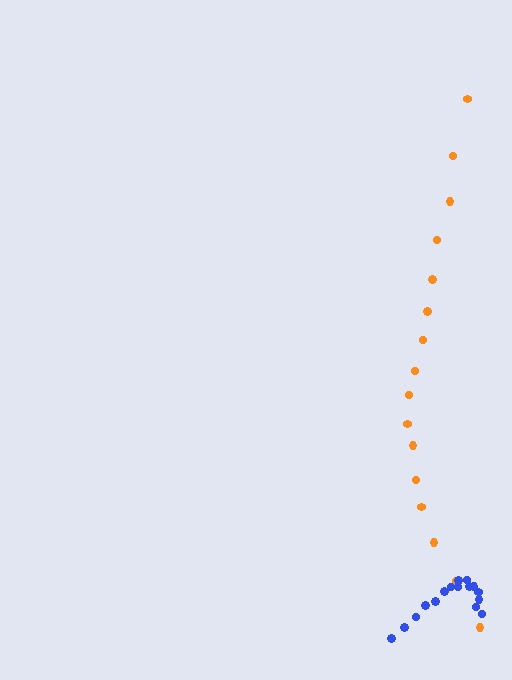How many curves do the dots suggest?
There are 2 distinct paths.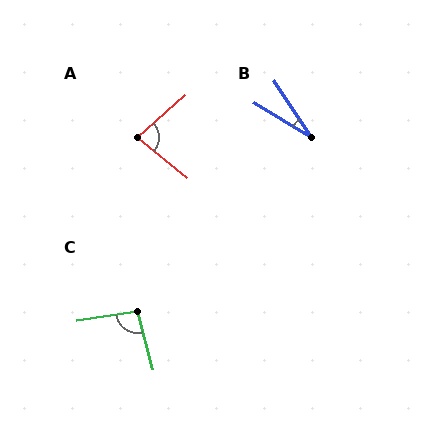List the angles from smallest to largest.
B (26°), A (81°), C (96°).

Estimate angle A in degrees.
Approximately 81 degrees.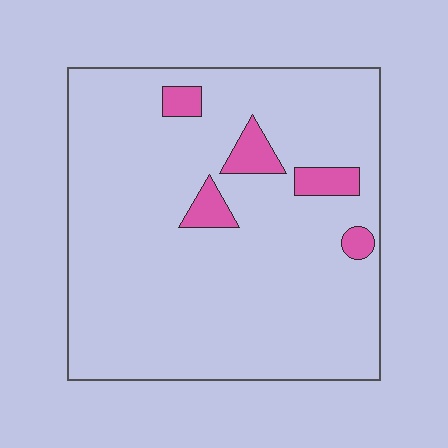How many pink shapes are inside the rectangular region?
5.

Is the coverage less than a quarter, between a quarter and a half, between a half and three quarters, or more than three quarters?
Less than a quarter.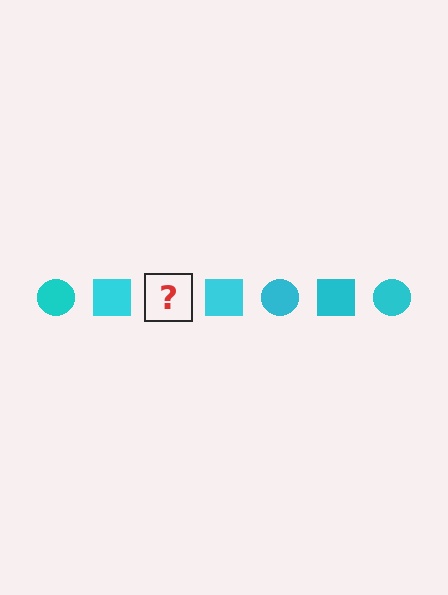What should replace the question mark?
The question mark should be replaced with a cyan circle.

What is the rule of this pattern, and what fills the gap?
The rule is that the pattern cycles through circle, square shapes in cyan. The gap should be filled with a cyan circle.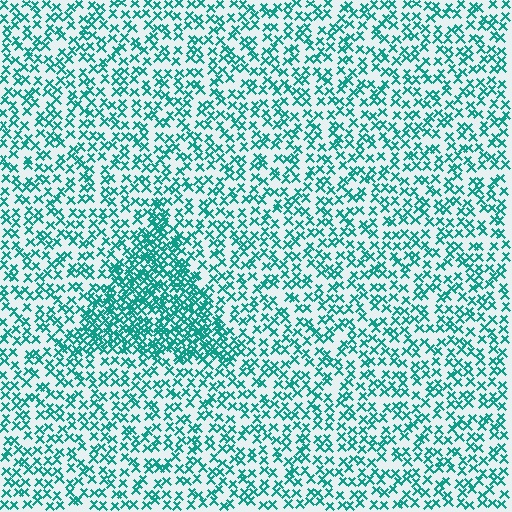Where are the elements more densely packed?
The elements are more densely packed inside the triangle boundary.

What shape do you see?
I see a triangle.